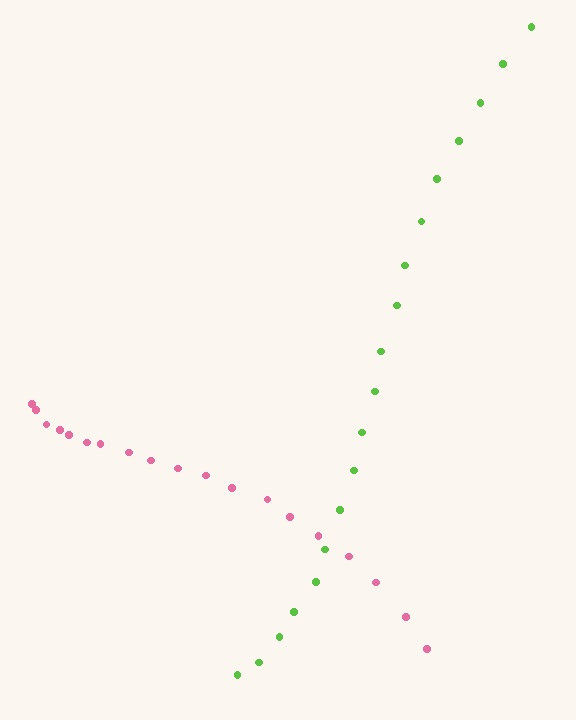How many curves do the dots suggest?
There are 2 distinct paths.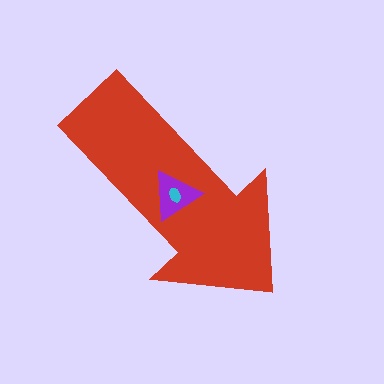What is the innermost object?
The cyan ellipse.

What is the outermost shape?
The red arrow.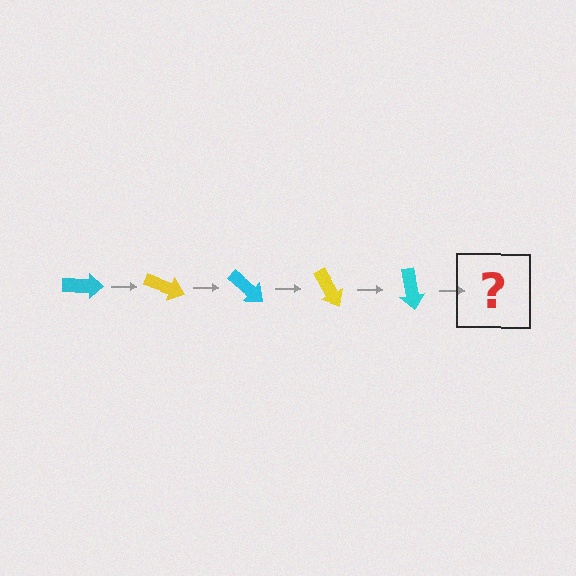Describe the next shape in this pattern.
It should be a yellow arrow, rotated 100 degrees from the start.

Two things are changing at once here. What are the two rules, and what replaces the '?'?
The two rules are that it rotates 20 degrees each step and the color cycles through cyan and yellow. The '?' should be a yellow arrow, rotated 100 degrees from the start.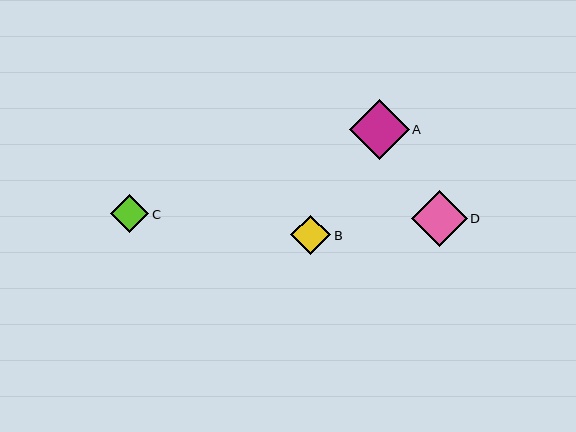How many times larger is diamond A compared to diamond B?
Diamond A is approximately 1.5 times the size of diamond B.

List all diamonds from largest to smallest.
From largest to smallest: A, D, B, C.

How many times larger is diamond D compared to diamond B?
Diamond D is approximately 1.4 times the size of diamond B.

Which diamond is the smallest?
Diamond C is the smallest with a size of approximately 38 pixels.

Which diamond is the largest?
Diamond A is the largest with a size of approximately 60 pixels.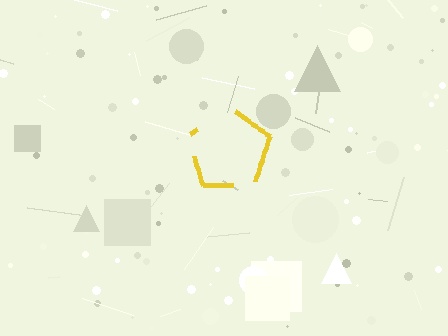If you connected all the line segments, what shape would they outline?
They would outline a pentagon.